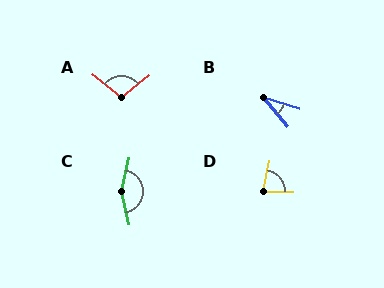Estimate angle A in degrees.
Approximately 104 degrees.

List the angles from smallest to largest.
B (32°), D (80°), A (104°), C (155°).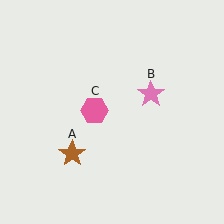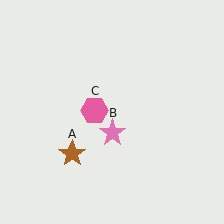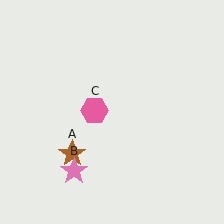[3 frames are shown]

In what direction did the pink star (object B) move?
The pink star (object B) moved down and to the left.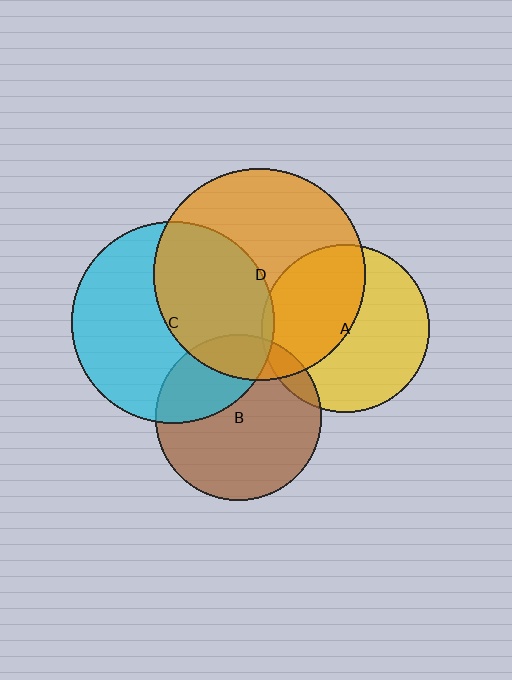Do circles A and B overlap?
Yes.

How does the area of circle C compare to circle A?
Approximately 1.5 times.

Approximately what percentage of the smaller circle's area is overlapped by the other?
Approximately 10%.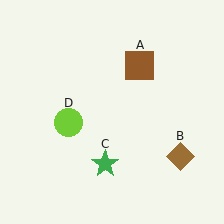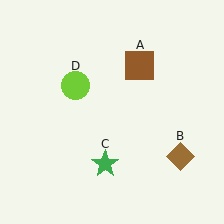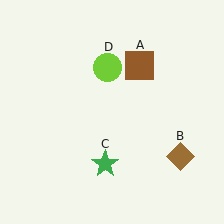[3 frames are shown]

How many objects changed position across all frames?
1 object changed position: lime circle (object D).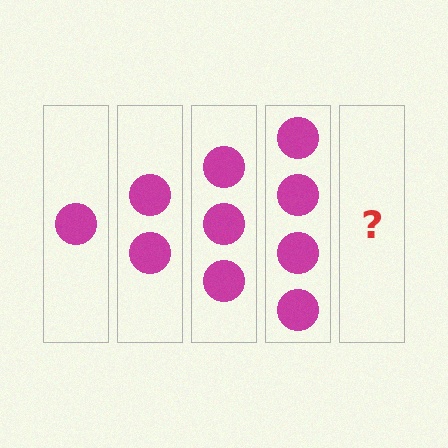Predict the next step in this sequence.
The next step is 5 circles.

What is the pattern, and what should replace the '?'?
The pattern is that each step adds one more circle. The '?' should be 5 circles.